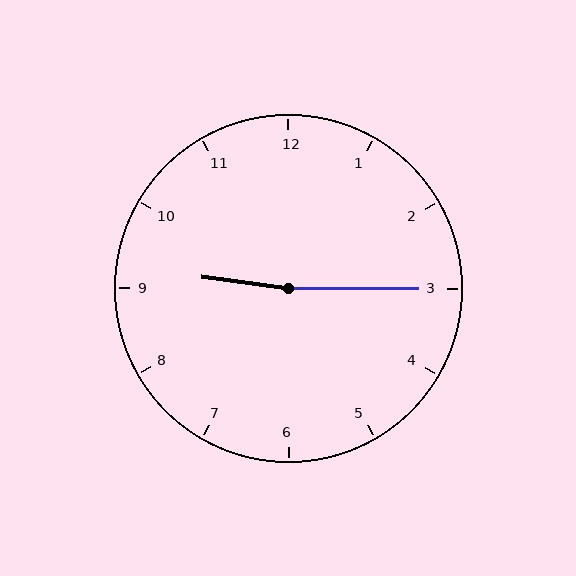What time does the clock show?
9:15.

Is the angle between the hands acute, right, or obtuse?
It is obtuse.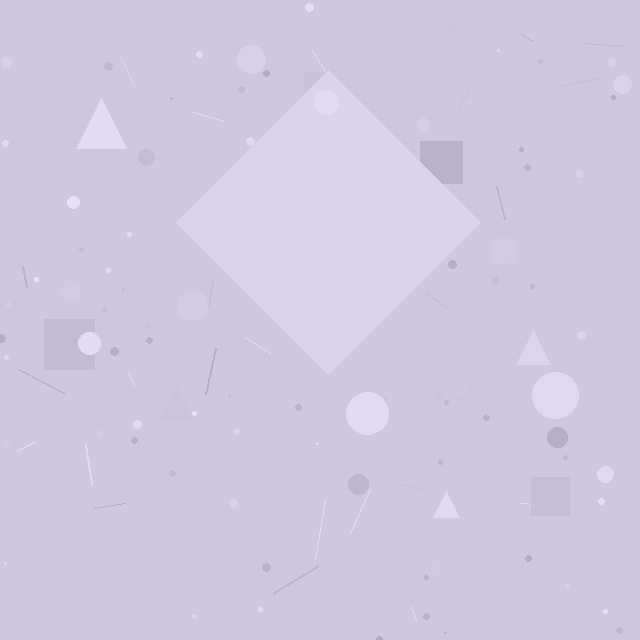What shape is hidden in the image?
A diamond is hidden in the image.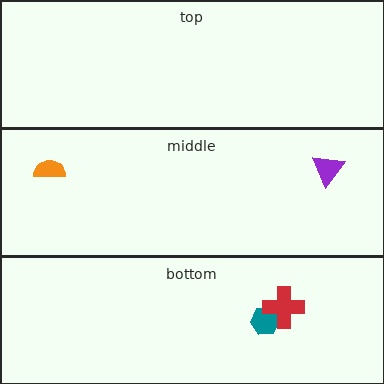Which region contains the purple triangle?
The middle region.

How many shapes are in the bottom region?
2.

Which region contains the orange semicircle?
The middle region.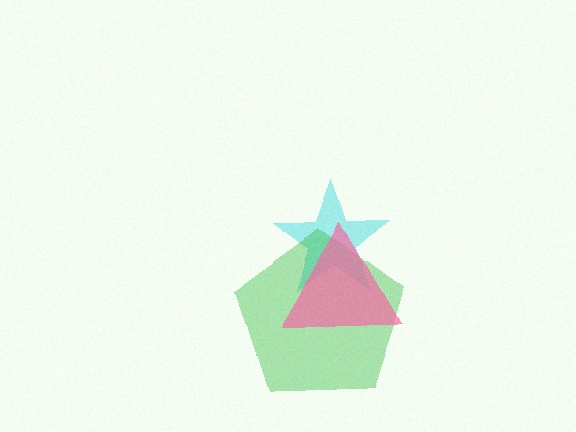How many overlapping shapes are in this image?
There are 3 overlapping shapes in the image.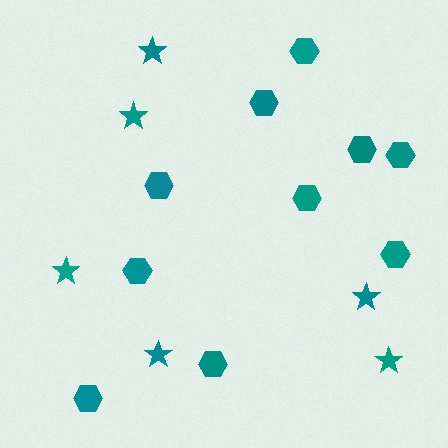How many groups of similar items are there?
There are 2 groups: one group of hexagons (10) and one group of stars (6).